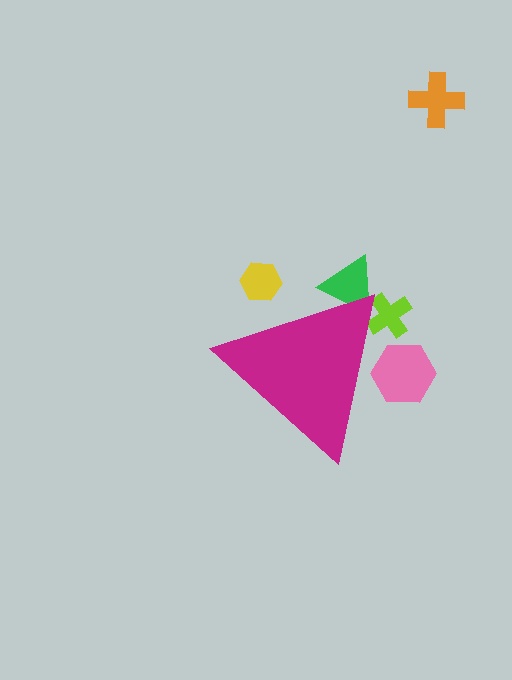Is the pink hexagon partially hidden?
Yes, the pink hexagon is partially hidden behind the magenta triangle.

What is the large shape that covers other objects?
A magenta triangle.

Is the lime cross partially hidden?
Yes, the lime cross is partially hidden behind the magenta triangle.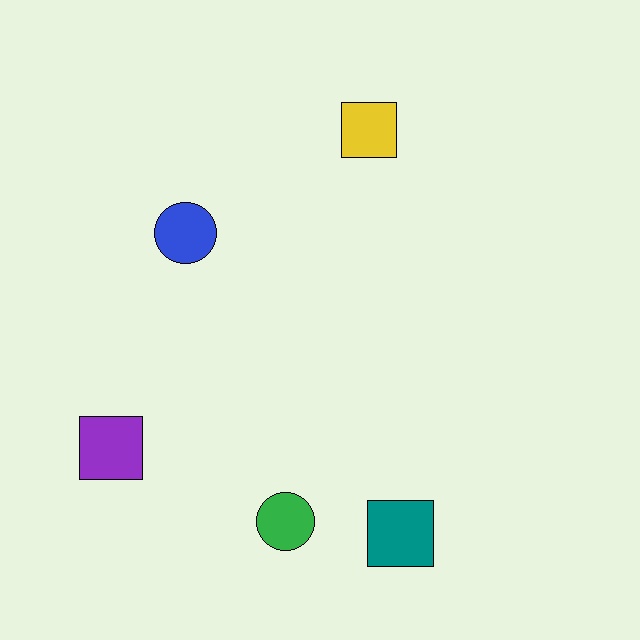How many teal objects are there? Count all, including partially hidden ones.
There is 1 teal object.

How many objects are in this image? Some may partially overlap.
There are 5 objects.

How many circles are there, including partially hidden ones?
There are 2 circles.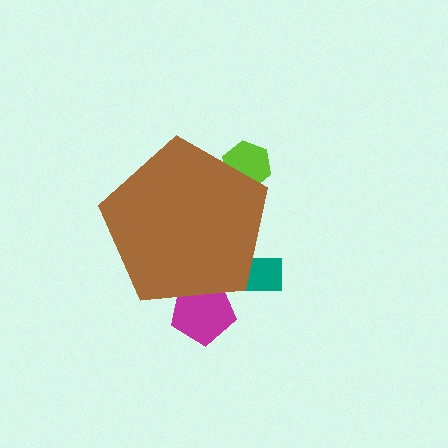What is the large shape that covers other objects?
A brown pentagon.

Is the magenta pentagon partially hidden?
Yes, the magenta pentagon is partially hidden behind the brown pentagon.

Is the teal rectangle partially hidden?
Yes, the teal rectangle is partially hidden behind the brown pentagon.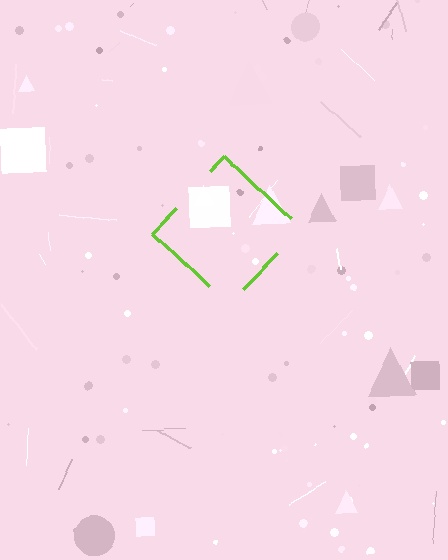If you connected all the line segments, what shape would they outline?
They would outline a diamond.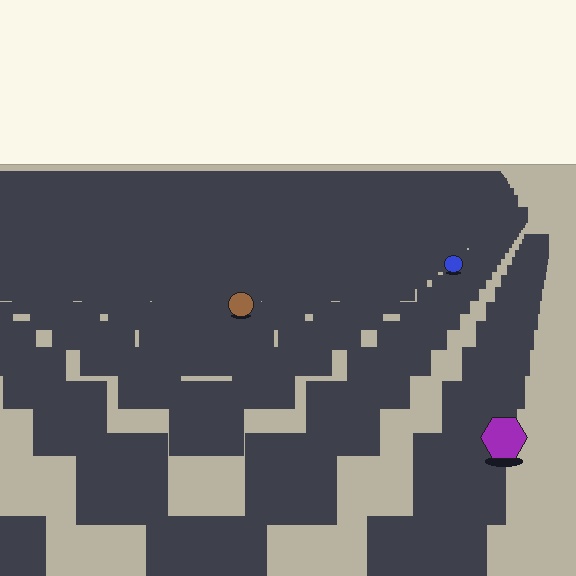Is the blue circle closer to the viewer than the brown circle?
No. The brown circle is closer — you can tell from the texture gradient: the ground texture is coarser near it.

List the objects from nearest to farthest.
From nearest to farthest: the purple hexagon, the brown circle, the blue circle.